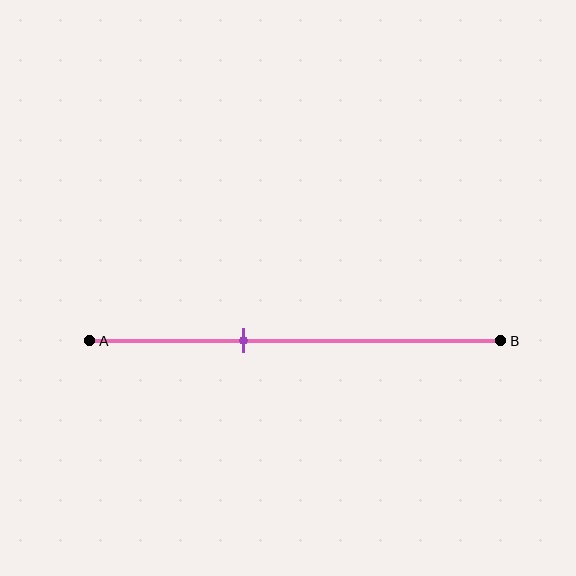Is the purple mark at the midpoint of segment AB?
No, the mark is at about 35% from A, not at the 50% midpoint.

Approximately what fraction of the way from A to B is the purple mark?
The purple mark is approximately 35% of the way from A to B.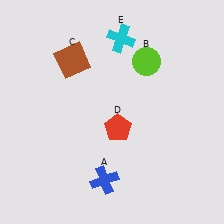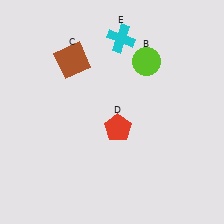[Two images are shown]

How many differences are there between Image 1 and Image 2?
There is 1 difference between the two images.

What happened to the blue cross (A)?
The blue cross (A) was removed in Image 2. It was in the bottom-left area of Image 1.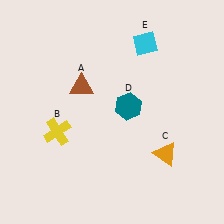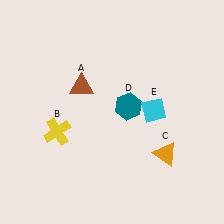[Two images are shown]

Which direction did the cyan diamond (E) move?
The cyan diamond (E) moved down.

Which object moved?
The cyan diamond (E) moved down.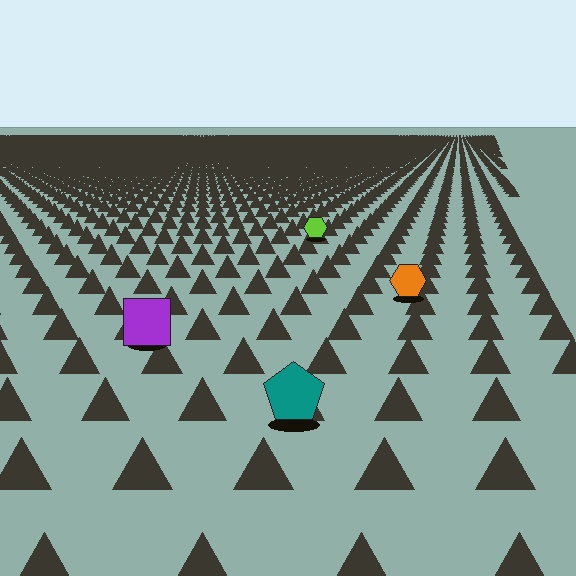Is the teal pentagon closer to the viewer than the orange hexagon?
Yes. The teal pentagon is closer — you can tell from the texture gradient: the ground texture is coarser near it.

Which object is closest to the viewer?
The teal pentagon is closest. The texture marks near it are larger and more spread out.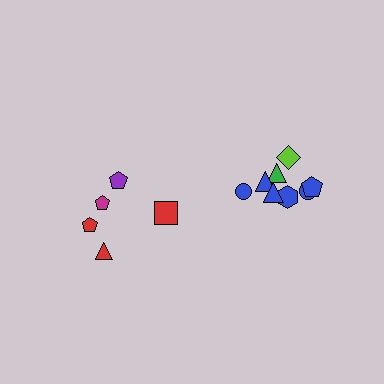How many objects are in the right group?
There are 8 objects.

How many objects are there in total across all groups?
There are 13 objects.